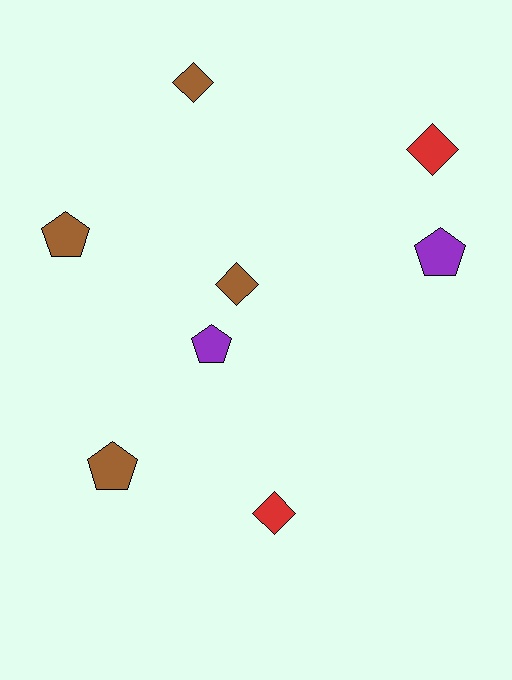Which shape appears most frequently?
Pentagon, with 4 objects.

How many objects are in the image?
There are 8 objects.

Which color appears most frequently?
Brown, with 4 objects.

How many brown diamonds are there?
There are 2 brown diamonds.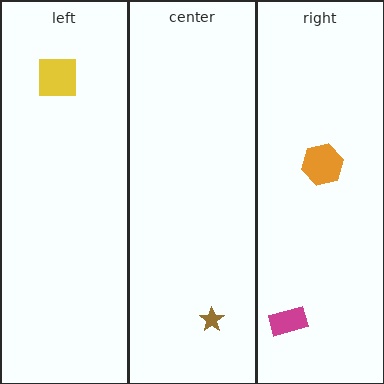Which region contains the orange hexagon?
The right region.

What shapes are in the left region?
The yellow square.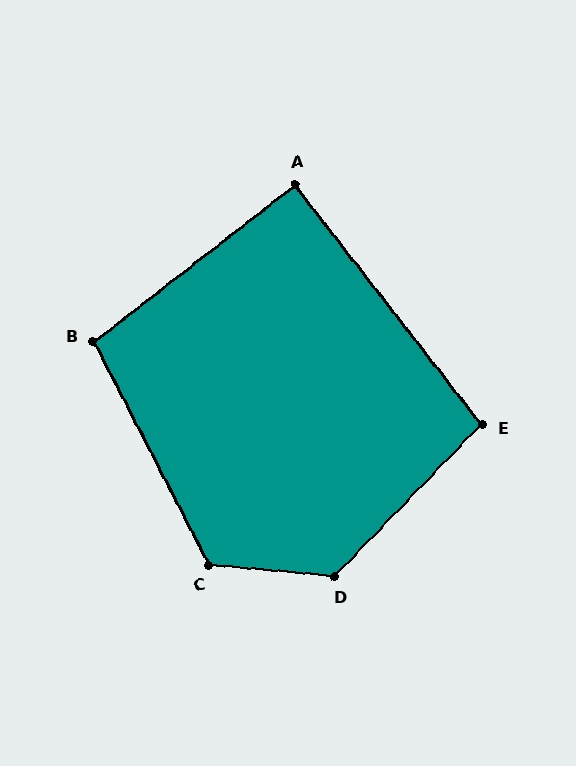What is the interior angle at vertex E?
Approximately 98 degrees (obtuse).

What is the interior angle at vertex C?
Approximately 122 degrees (obtuse).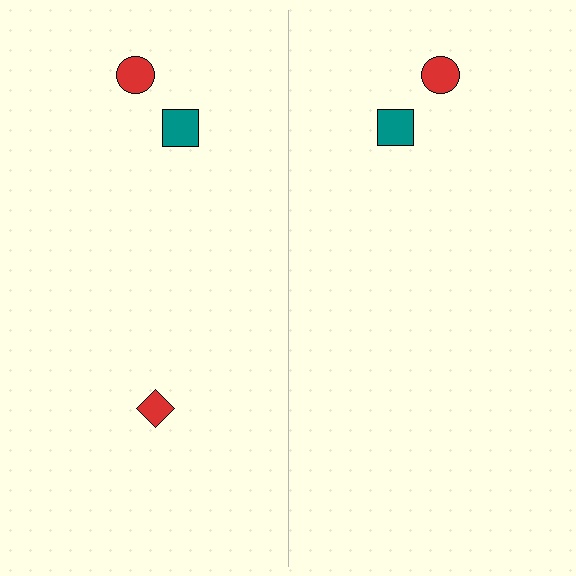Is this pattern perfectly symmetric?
No, the pattern is not perfectly symmetric. A red diamond is missing from the right side.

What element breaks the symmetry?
A red diamond is missing from the right side.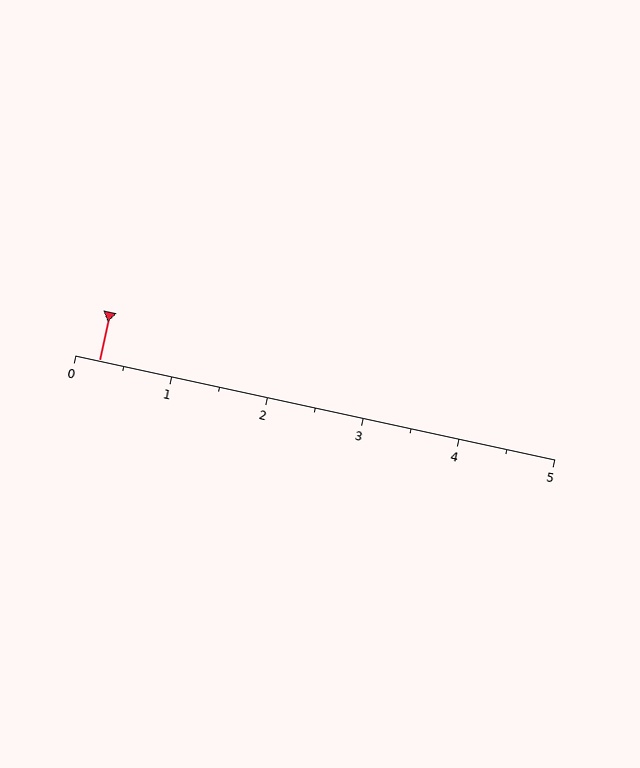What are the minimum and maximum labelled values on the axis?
The axis runs from 0 to 5.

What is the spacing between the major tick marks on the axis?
The major ticks are spaced 1 apart.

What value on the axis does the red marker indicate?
The marker indicates approximately 0.2.